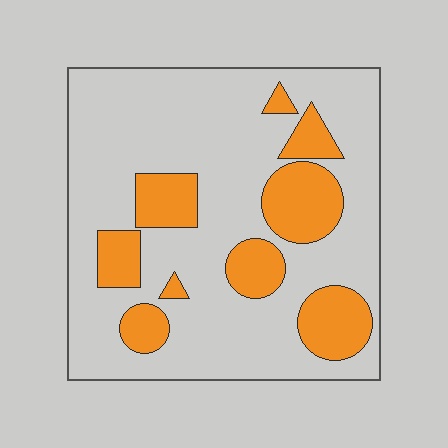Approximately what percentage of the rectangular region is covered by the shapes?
Approximately 25%.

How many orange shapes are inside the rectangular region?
9.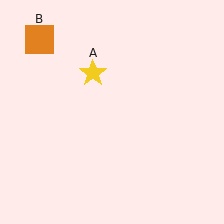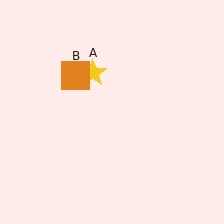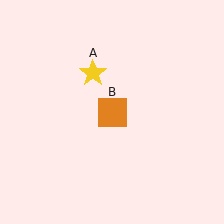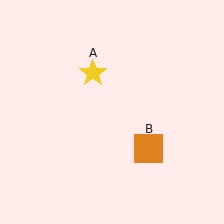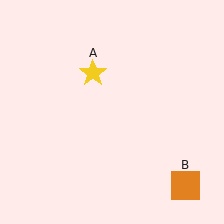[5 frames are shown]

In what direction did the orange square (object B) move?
The orange square (object B) moved down and to the right.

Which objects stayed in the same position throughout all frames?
Yellow star (object A) remained stationary.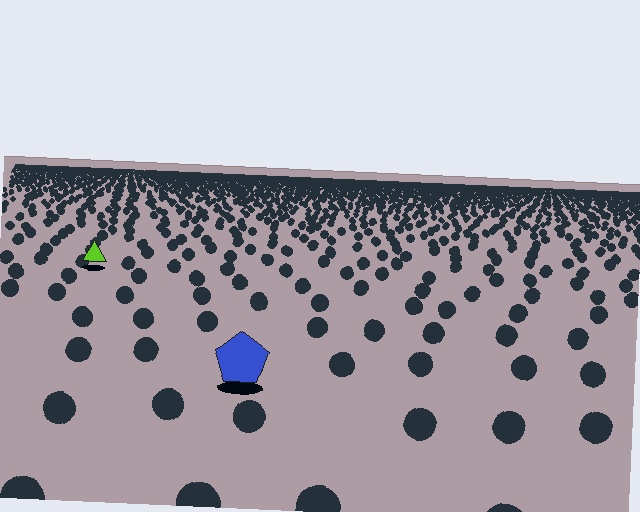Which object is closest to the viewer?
The blue pentagon is closest. The texture marks near it are larger and more spread out.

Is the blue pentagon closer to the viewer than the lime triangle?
Yes. The blue pentagon is closer — you can tell from the texture gradient: the ground texture is coarser near it.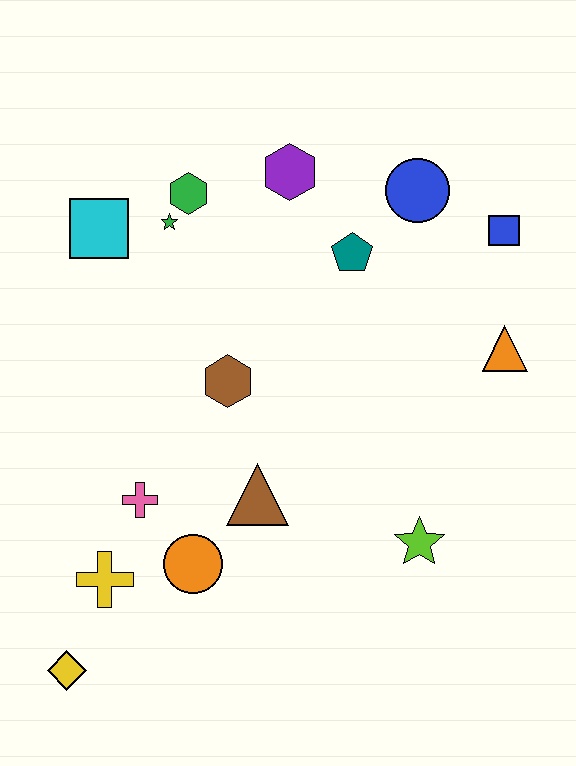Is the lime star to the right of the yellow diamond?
Yes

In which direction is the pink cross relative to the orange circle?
The pink cross is above the orange circle.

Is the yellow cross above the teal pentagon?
No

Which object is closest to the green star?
The green hexagon is closest to the green star.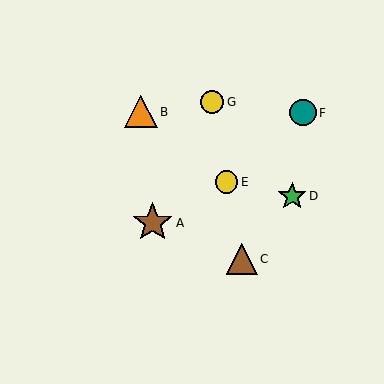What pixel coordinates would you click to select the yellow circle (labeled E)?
Click at (227, 182) to select the yellow circle E.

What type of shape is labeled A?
Shape A is a brown star.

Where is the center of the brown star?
The center of the brown star is at (153, 223).